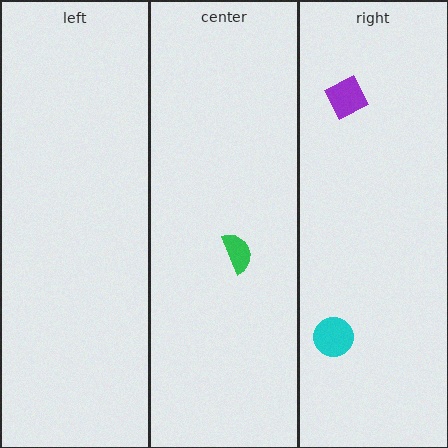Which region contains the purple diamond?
The right region.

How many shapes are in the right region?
2.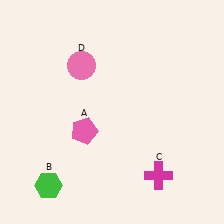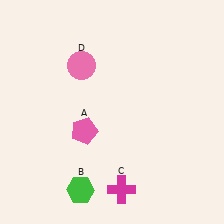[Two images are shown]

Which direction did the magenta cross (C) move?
The magenta cross (C) moved left.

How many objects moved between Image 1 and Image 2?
2 objects moved between the two images.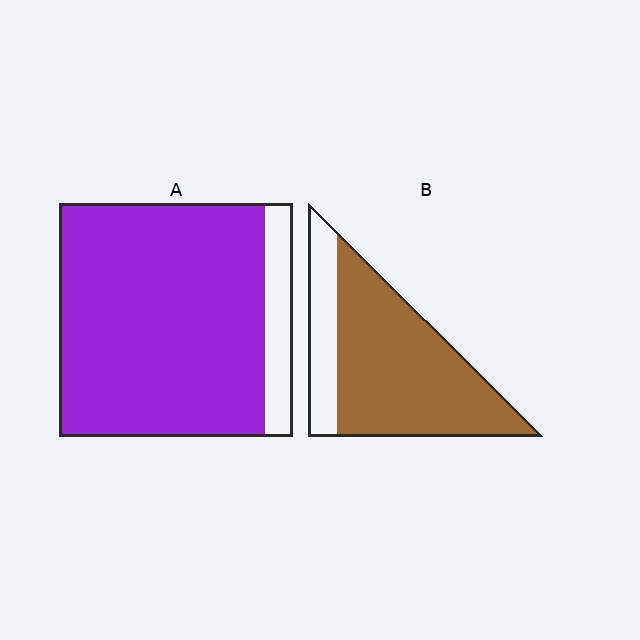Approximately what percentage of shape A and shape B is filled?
A is approximately 90% and B is approximately 75%.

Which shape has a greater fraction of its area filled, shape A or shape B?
Shape A.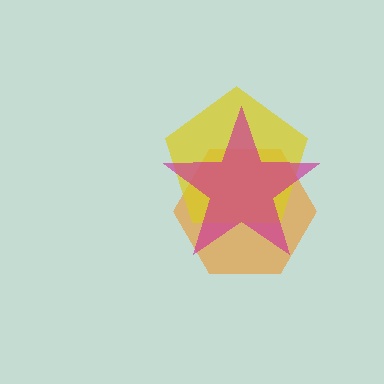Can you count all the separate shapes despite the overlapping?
Yes, there are 3 separate shapes.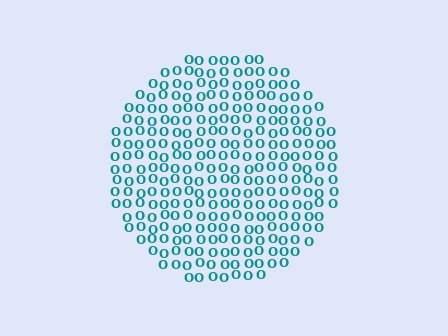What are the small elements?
The small elements are letter O's.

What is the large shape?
The large shape is a circle.